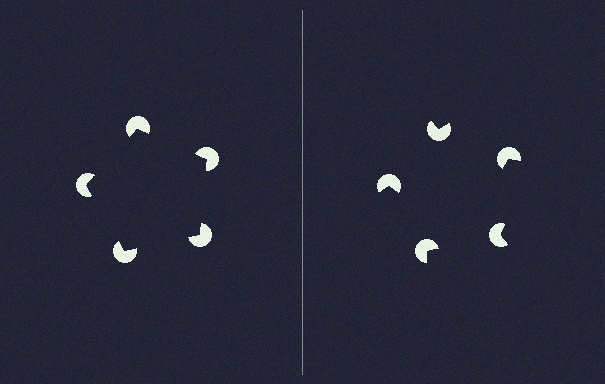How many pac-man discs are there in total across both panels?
10 — 5 on each side.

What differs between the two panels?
The pac-man discs are positioned identically on both sides; only the wedge orientations differ. On the left they align to a pentagon; on the right they are misaligned.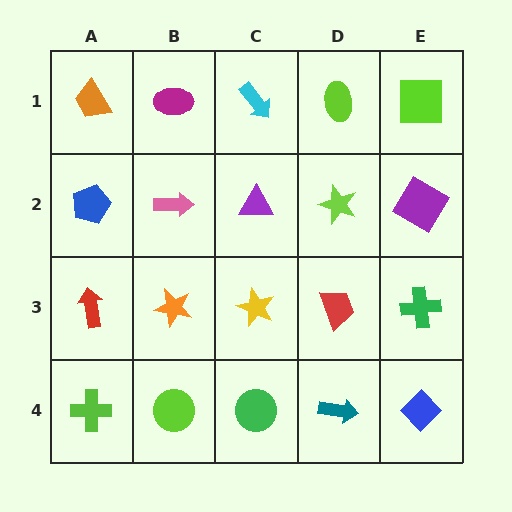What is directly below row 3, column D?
A teal arrow.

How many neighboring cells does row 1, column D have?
3.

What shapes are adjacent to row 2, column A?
An orange trapezoid (row 1, column A), a red arrow (row 3, column A), a pink arrow (row 2, column B).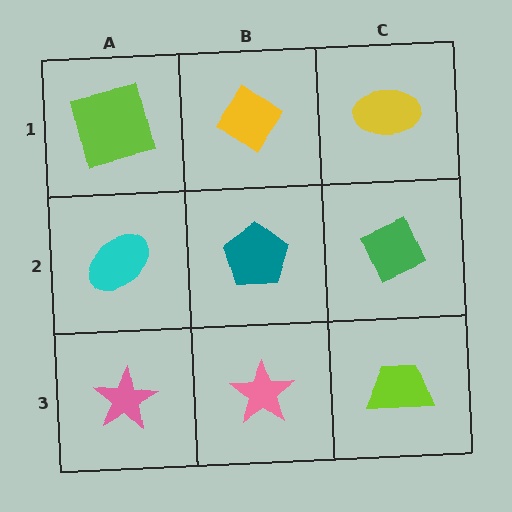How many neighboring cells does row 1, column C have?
2.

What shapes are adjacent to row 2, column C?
A yellow ellipse (row 1, column C), a lime trapezoid (row 3, column C), a teal pentagon (row 2, column B).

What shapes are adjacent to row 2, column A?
A lime square (row 1, column A), a pink star (row 3, column A), a teal pentagon (row 2, column B).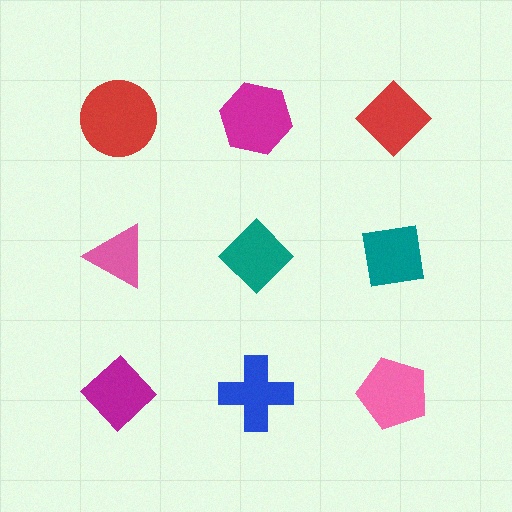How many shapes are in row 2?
3 shapes.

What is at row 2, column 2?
A teal diamond.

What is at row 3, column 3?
A pink pentagon.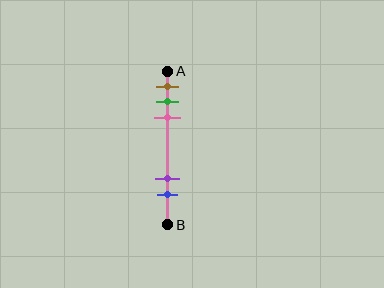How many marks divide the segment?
There are 5 marks dividing the segment.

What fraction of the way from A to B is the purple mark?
The purple mark is approximately 70% (0.7) of the way from A to B.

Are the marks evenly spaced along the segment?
No, the marks are not evenly spaced.